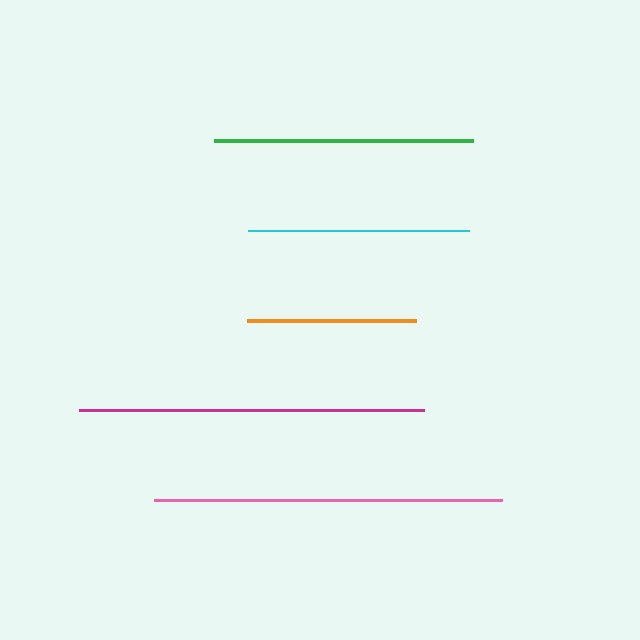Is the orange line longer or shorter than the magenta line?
The magenta line is longer than the orange line.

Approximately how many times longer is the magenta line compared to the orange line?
The magenta line is approximately 2.0 times the length of the orange line.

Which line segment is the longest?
The pink line is the longest at approximately 348 pixels.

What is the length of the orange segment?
The orange segment is approximately 169 pixels long.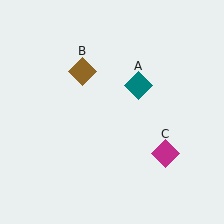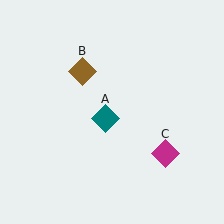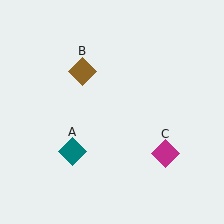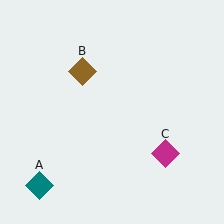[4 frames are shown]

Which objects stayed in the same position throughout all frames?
Brown diamond (object B) and magenta diamond (object C) remained stationary.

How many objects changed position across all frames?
1 object changed position: teal diamond (object A).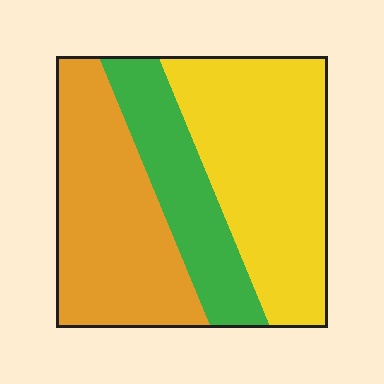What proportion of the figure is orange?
Orange takes up about three eighths (3/8) of the figure.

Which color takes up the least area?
Green, at roughly 20%.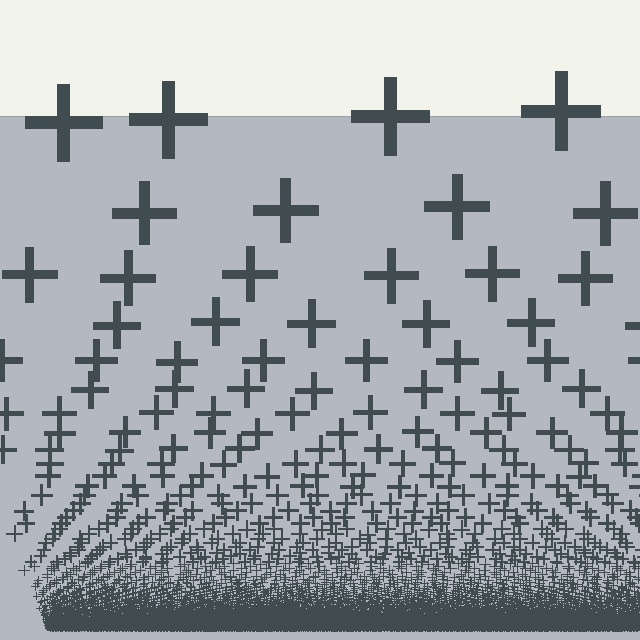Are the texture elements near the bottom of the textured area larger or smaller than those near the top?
Smaller. The gradient is inverted — elements near the bottom are smaller and denser.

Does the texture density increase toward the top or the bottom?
Density increases toward the bottom.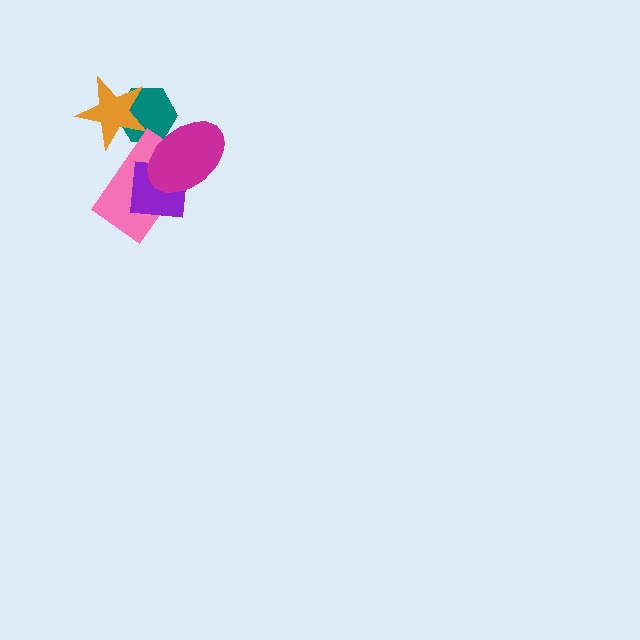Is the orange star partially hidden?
No, no other shape covers it.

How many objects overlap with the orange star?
1 object overlaps with the orange star.